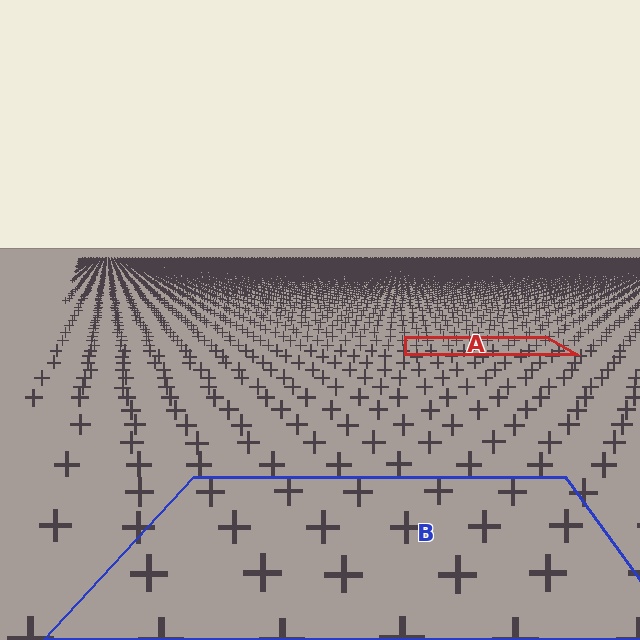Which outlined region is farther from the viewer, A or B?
Region A is farther from the viewer — the texture elements inside it appear smaller and more densely packed.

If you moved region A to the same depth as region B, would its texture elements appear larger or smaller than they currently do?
They would appear larger. At a closer depth, the same texture elements are projected at a bigger on-screen size.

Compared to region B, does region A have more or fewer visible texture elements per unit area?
Region A has more texture elements per unit area — they are packed more densely because it is farther away.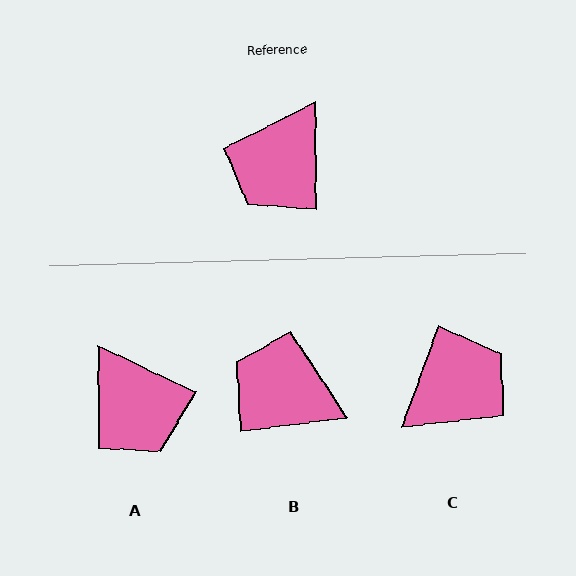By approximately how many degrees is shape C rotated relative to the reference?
Approximately 160 degrees counter-clockwise.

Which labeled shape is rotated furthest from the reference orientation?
C, about 160 degrees away.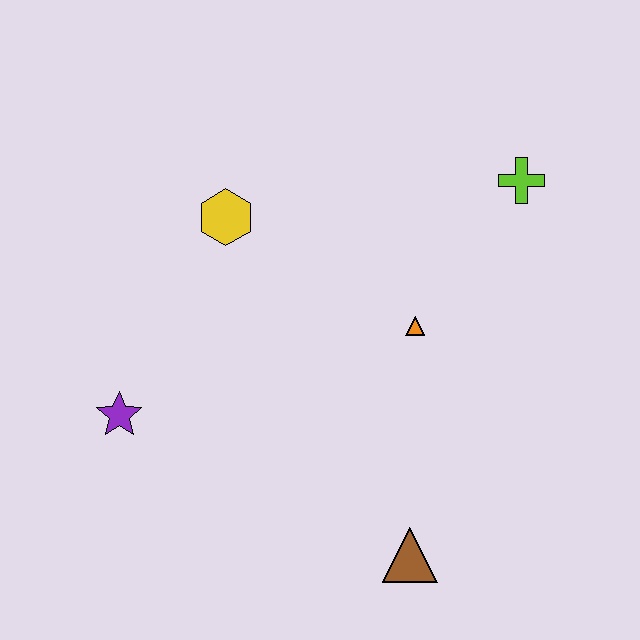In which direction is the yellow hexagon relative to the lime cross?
The yellow hexagon is to the left of the lime cross.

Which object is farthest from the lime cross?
The purple star is farthest from the lime cross.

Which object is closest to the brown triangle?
The orange triangle is closest to the brown triangle.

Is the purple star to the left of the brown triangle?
Yes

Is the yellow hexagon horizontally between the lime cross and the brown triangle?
No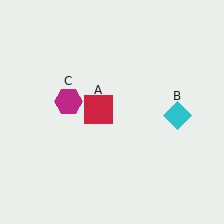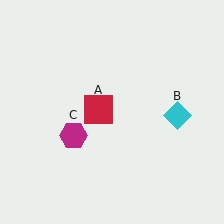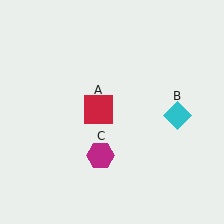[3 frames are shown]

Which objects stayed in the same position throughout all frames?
Red square (object A) and cyan diamond (object B) remained stationary.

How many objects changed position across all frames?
1 object changed position: magenta hexagon (object C).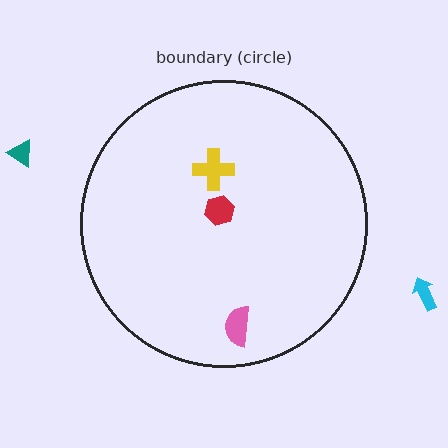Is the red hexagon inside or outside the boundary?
Inside.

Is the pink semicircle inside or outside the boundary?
Inside.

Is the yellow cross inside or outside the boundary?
Inside.